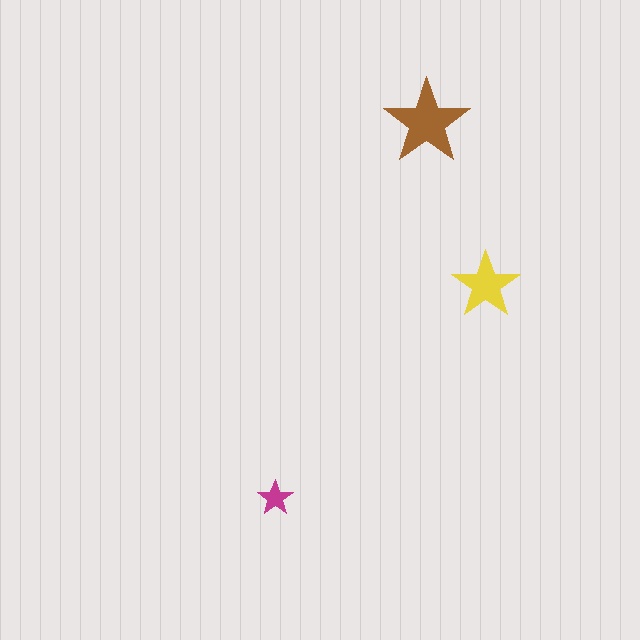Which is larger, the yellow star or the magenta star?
The yellow one.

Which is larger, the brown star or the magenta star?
The brown one.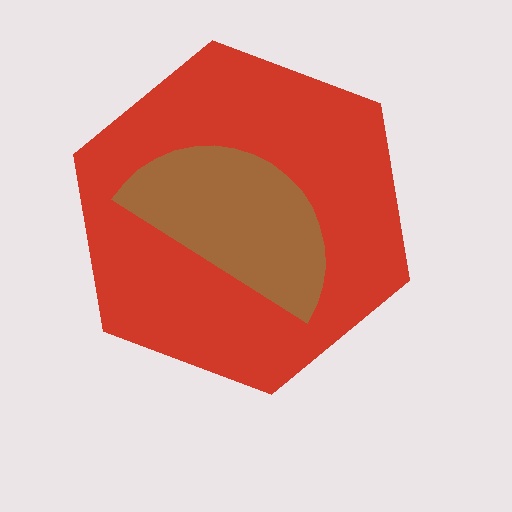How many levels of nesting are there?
2.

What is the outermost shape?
The red hexagon.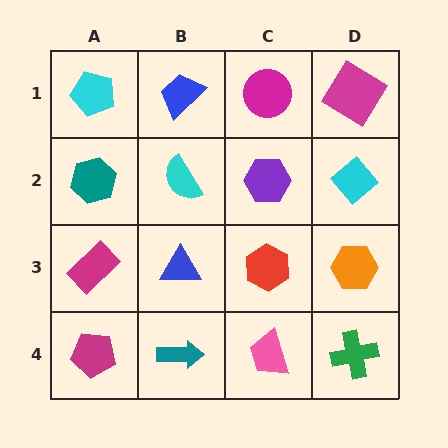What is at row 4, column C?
A pink trapezoid.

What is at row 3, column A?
A magenta rectangle.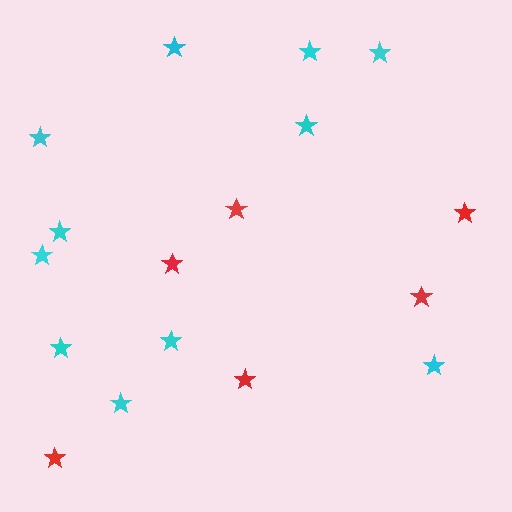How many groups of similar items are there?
There are 2 groups: one group of red stars (6) and one group of cyan stars (11).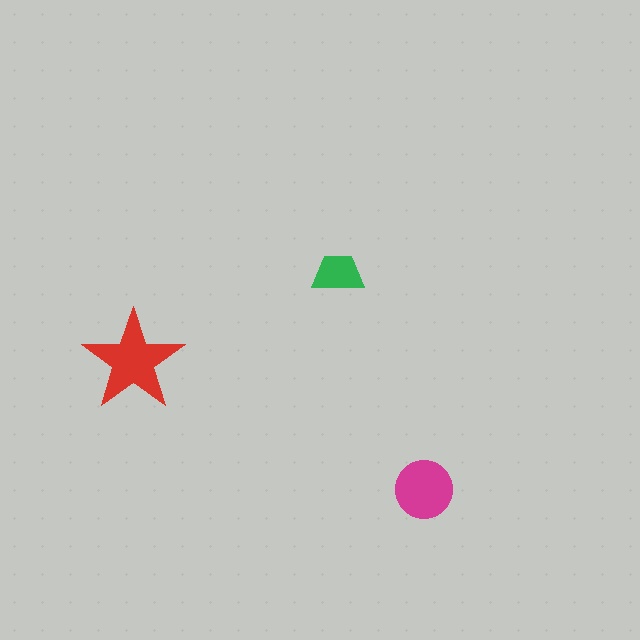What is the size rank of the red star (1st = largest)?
1st.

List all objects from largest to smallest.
The red star, the magenta circle, the green trapezoid.